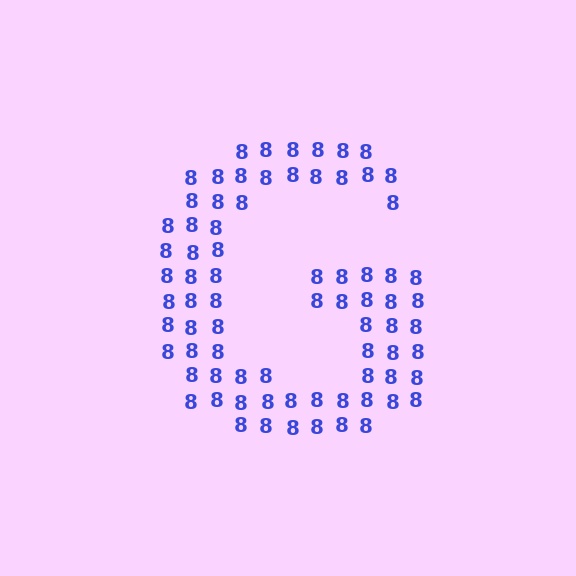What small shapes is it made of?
It is made of small digit 8's.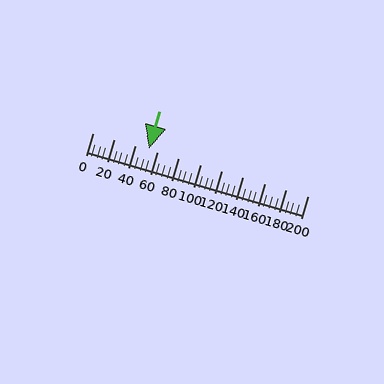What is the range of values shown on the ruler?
The ruler shows values from 0 to 200.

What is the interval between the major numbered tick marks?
The major tick marks are spaced 20 units apart.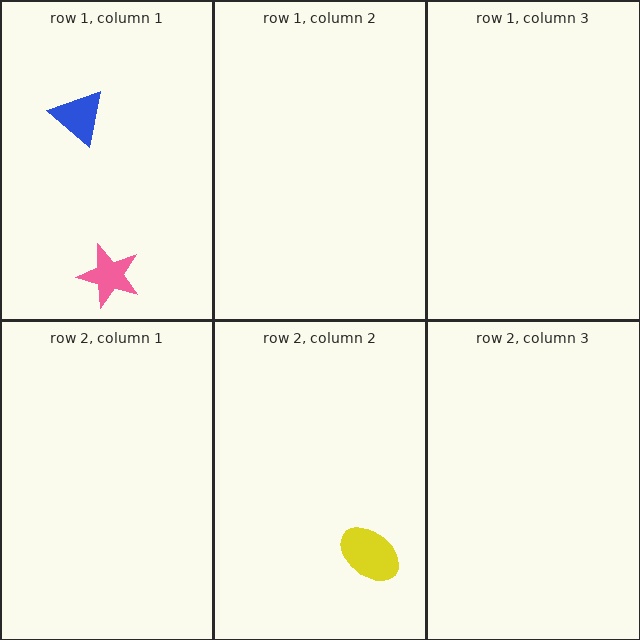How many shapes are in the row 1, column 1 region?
2.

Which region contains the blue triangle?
The row 1, column 1 region.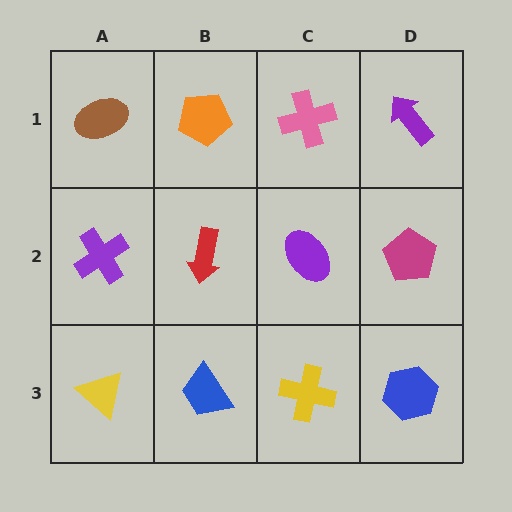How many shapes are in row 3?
4 shapes.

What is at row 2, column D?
A magenta pentagon.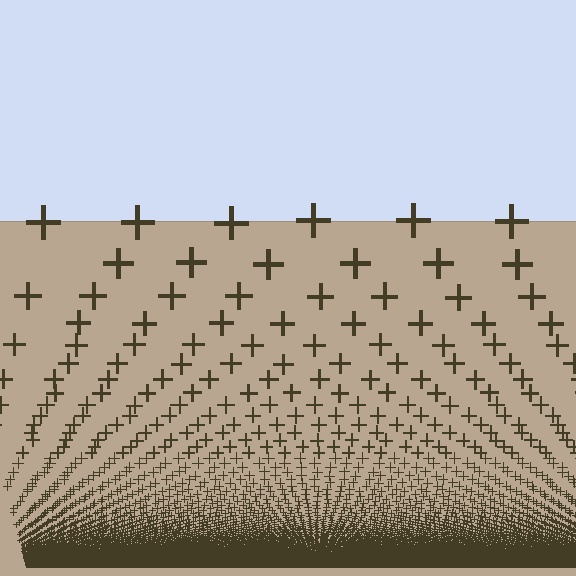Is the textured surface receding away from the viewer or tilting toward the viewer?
The surface appears to tilt toward the viewer. Texture elements get larger and sparser toward the top.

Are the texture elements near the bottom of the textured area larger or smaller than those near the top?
Smaller. The gradient is inverted — elements near the bottom are smaller and denser.